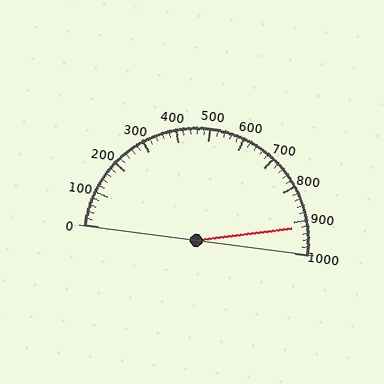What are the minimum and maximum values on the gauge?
The gauge ranges from 0 to 1000.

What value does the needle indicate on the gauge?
The needle indicates approximately 920.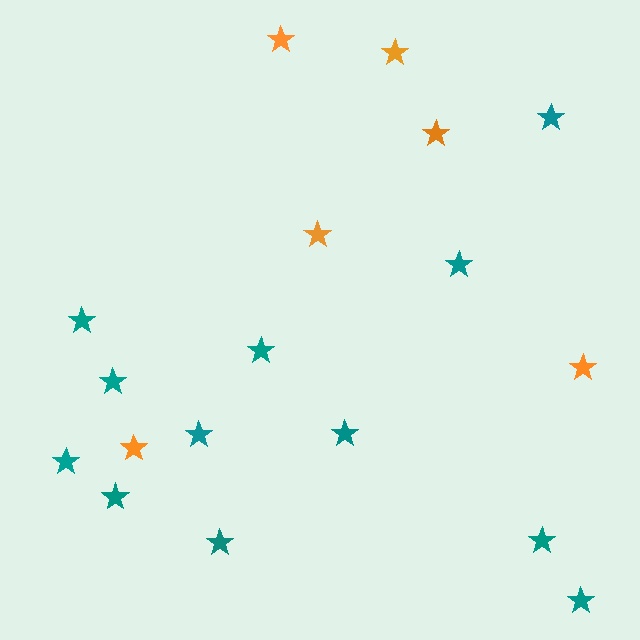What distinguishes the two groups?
There are 2 groups: one group of teal stars (12) and one group of orange stars (6).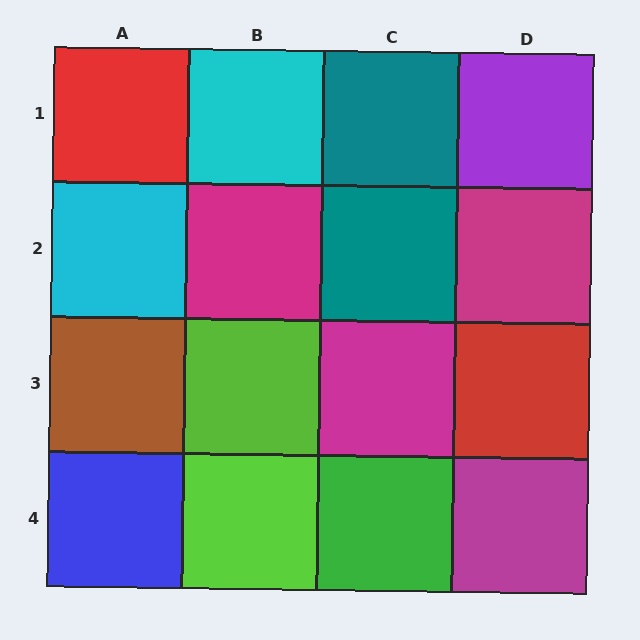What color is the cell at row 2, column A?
Cyan.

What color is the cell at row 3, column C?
Magenta.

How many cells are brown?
1 cell is brown.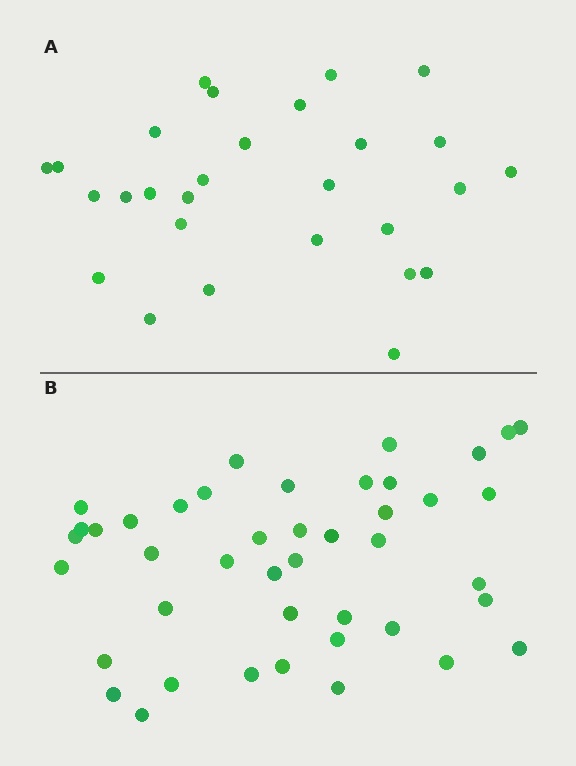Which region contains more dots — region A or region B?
Region B (the bottom region) has more dots.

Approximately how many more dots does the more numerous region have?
Region B has approximately 15 more dots than region A.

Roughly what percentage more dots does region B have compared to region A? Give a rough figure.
About 55% more.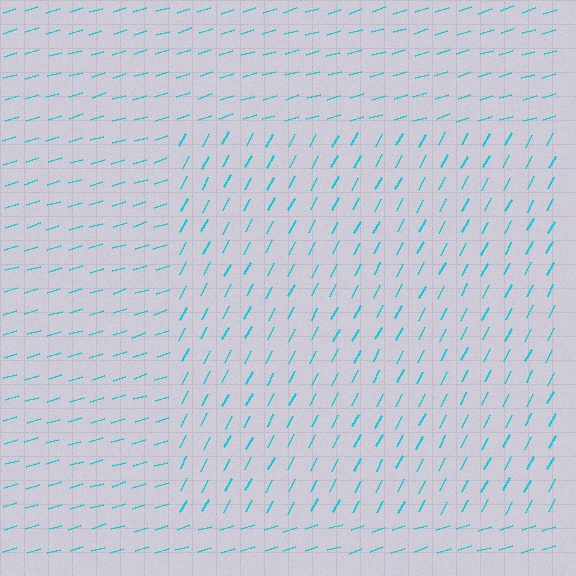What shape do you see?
I see a rectangle.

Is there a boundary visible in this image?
Yes, there is a texture boundary formed by a change in line orientation.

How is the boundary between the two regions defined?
The boundary is defined purely by a change in line orientation (approximately 45 degrees difference). All lines are the same color and thickness.